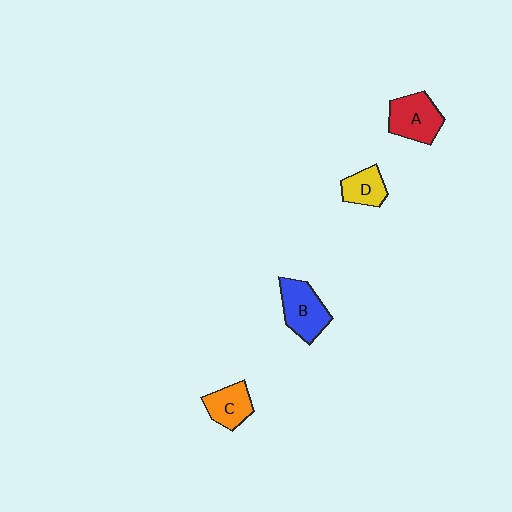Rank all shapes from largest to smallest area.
From largest to smallest: B (blue), A (red), C (orange), D (yellow).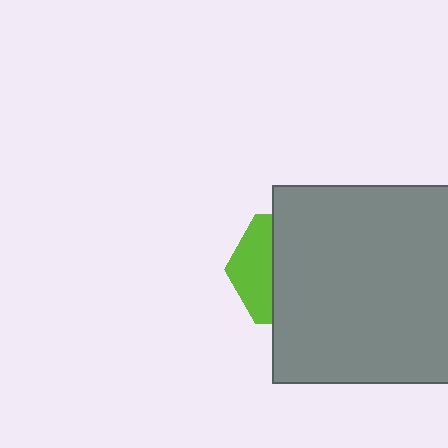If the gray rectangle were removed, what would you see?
You would see the complete lime hexagon.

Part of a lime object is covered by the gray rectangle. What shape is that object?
It is a hexagon.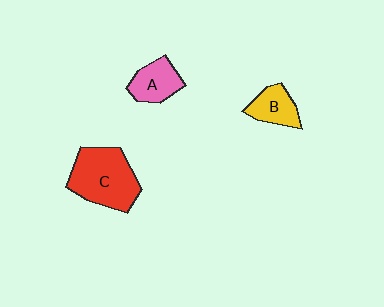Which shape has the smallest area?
Shape B (yellow).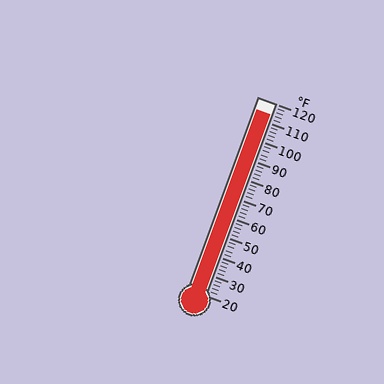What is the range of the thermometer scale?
The thermometer scale ranges from 20°F to 120°F.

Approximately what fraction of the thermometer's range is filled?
The thermometer is filled to approximately 95% of its range.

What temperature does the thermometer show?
The thermometer shows approximately 114°F.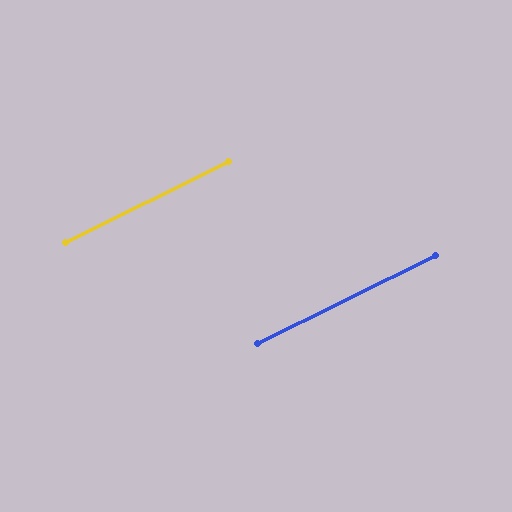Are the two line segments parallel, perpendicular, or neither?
Parallel — their directions differ by only 0.1°.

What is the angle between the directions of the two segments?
Approximately 0 degrees.